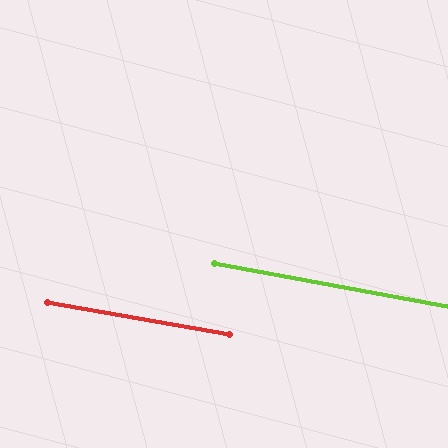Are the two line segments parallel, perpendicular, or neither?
Parallel — their directions differ by only 0.6°.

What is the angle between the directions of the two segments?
Approximately 1 degree.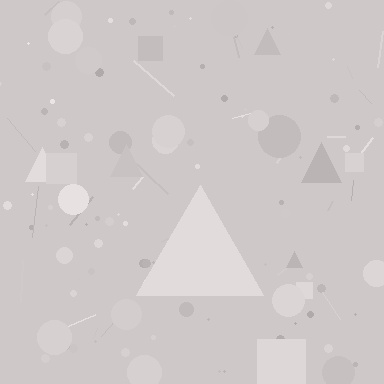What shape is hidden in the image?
A triangle is hidden in the image.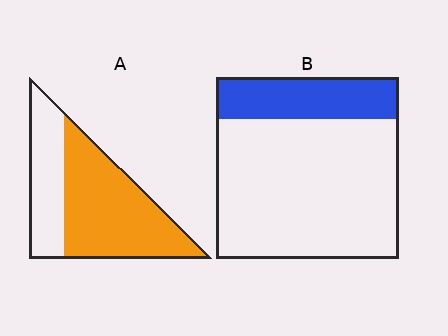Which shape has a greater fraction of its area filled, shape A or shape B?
Shape A.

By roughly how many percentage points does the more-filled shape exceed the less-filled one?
By roughly 40 percentage points (A over B).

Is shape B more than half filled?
No.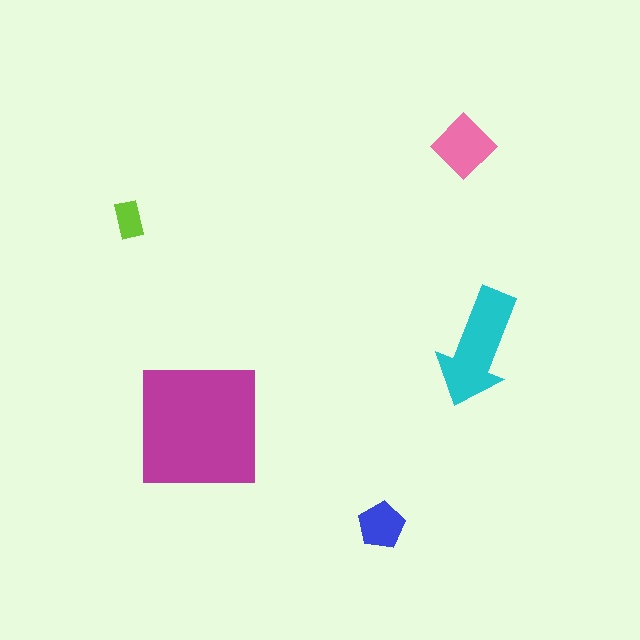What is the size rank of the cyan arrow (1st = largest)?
2nd.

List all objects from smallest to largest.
The lime rectangle, the blue pentagon, the pink diamond, the cyan arrow, the magenta square.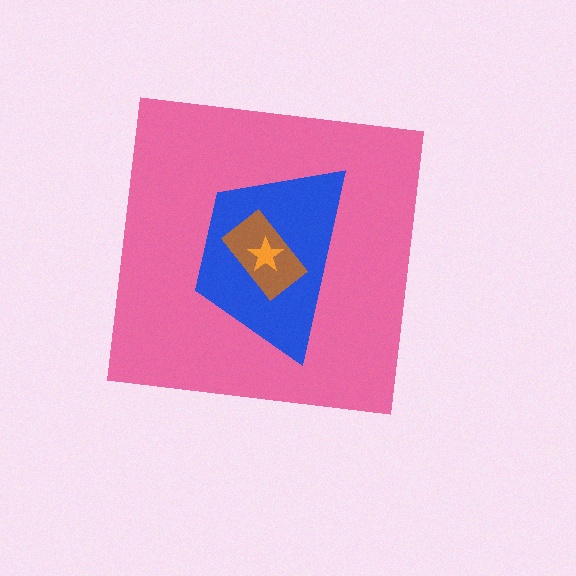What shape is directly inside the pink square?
The blue trapezoid.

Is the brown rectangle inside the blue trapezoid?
Yes.